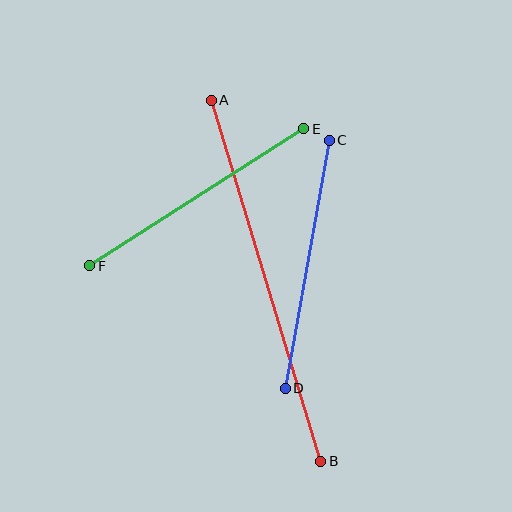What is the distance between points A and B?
The distance is approximately 377 pixels.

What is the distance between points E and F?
The distance is approximately 254 pixels.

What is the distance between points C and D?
The distance is approximately 252 pixels.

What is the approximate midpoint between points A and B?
The midpoint is at approximately (266, 281) pixels.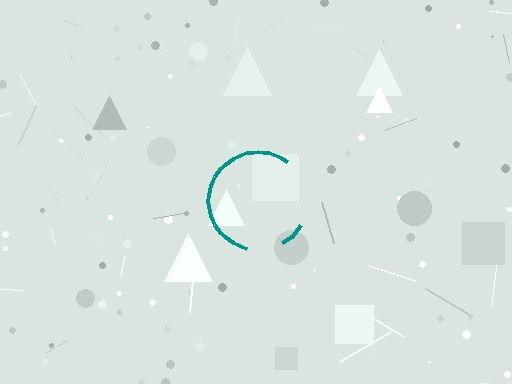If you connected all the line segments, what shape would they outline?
They would outline a circle.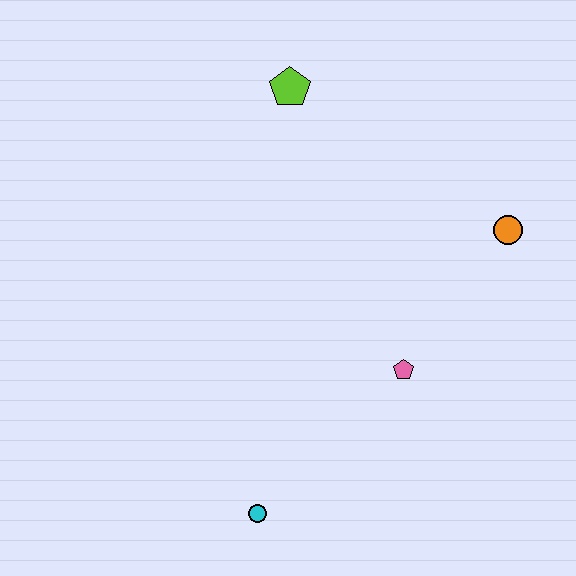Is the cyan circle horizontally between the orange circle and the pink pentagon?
No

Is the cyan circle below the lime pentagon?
Yes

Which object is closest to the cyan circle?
The pink pentagon is closest to the cyan circle.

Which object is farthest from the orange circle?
The cyan circle is farthest from the orange circle.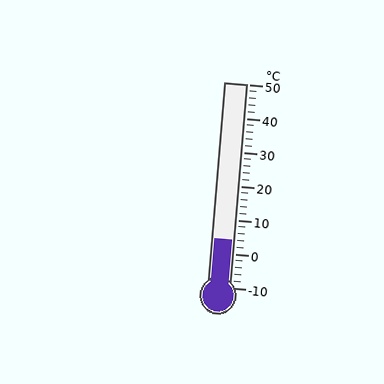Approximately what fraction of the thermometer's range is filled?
The thermometer is filled to approximately 25% of its range.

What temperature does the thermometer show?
The thermometer shows approximately 4°C.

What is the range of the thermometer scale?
The thermometer scale ranges from -10°C to 50°C.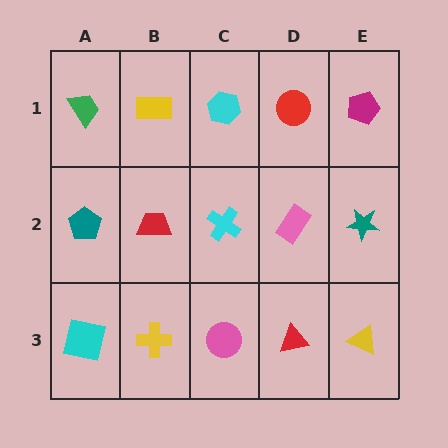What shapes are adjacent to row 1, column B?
A red trapezoid (row 2, column B), a green trapezoid (row 1, column A), a cyan hexagon (row 1, column C).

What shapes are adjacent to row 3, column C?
A cyan cross (row 2, column C), a yellow cross (row 3, column B), a red triangle (row 3, column D).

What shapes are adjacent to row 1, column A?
A teal pentagon (row 2, column A), a yellow rectangle (row 1, column B).